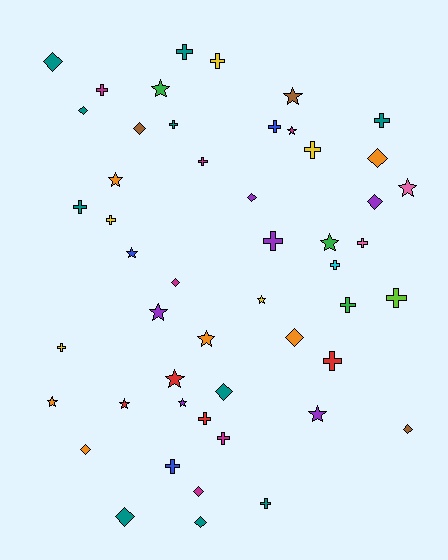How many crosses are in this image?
There are 21 crosses.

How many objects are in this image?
There are 50 objects.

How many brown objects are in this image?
There are 3 brown objects.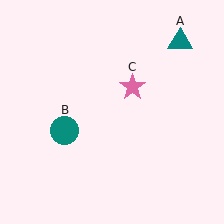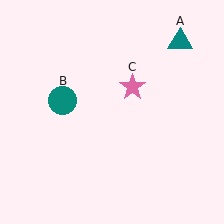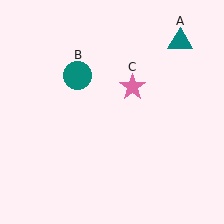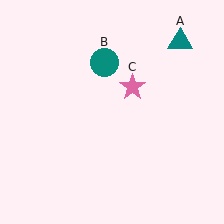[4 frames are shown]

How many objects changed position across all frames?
1 object changed position: teal circle (object B).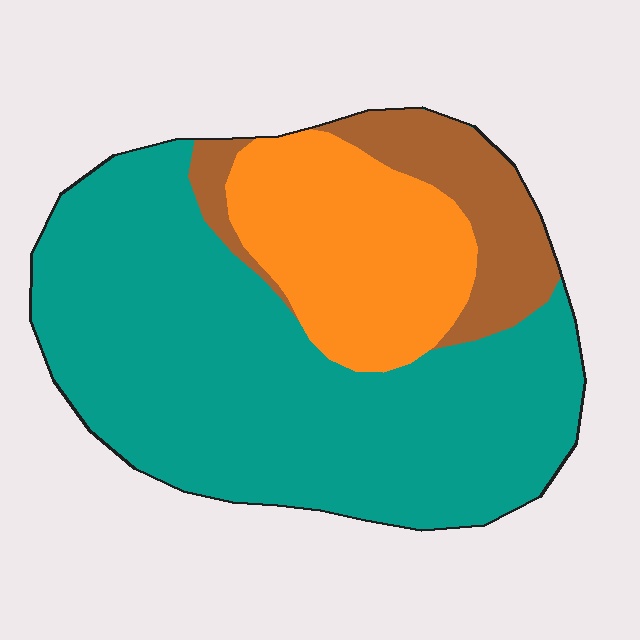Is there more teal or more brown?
Teal.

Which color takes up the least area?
Brown, at roughly 15%.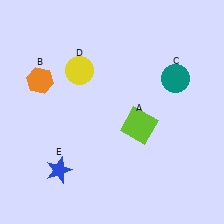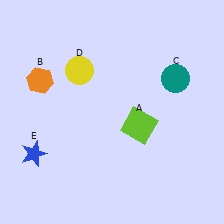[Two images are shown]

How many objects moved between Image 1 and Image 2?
1 object moved between the two images.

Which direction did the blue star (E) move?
The blue star (E) moved left.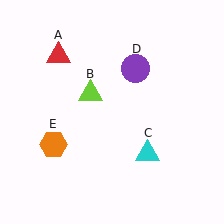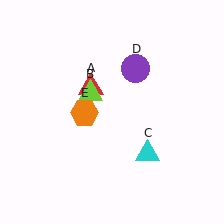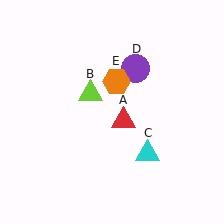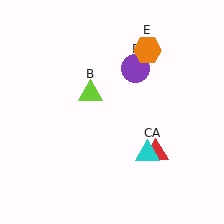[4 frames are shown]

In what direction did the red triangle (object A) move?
The red triangle (object A) moved down and to the right.